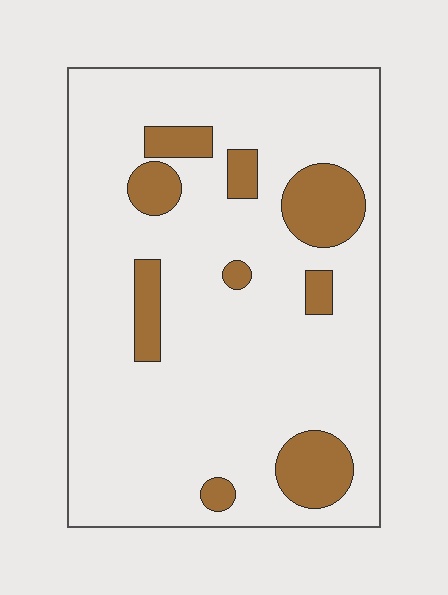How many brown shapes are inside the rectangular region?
9.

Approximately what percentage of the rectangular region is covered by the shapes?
Approximately 15%.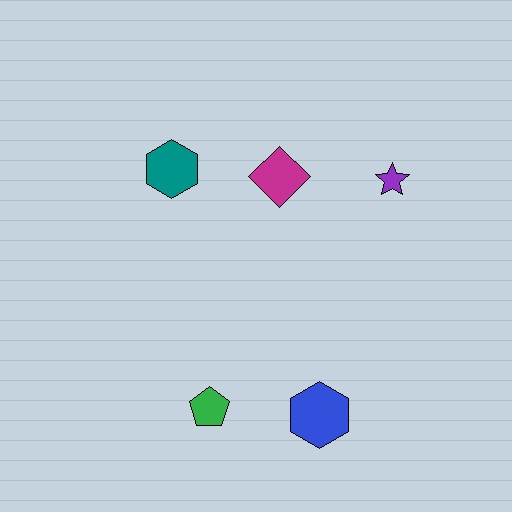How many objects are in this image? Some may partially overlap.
There are 5 objects.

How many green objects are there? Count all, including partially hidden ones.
There is 1 green object.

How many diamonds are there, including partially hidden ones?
There is 1 diamond.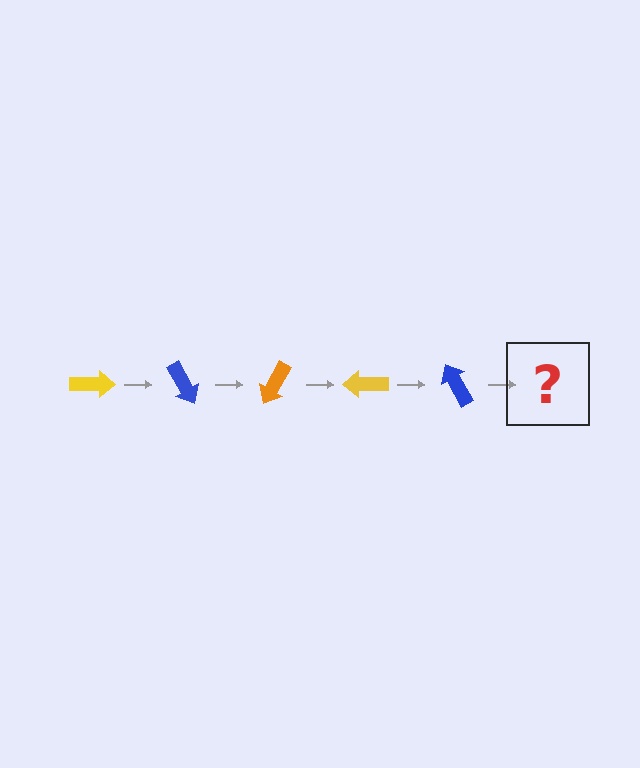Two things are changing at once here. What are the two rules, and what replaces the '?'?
The two rules are that it rotates 60 degrees each step and the color cycles through yellow, blue, and orange. The '?' should be an orange arrow, rotated 300 degrees from the start.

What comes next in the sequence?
The next element should be an orange arrow, rotated 300 degrees from the start.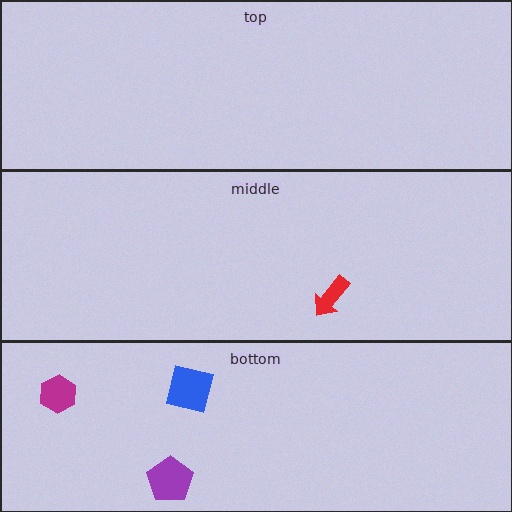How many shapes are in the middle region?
1.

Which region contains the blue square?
The bottom region.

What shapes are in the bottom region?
The purple pentagon, the blue square, the magenta hexagon.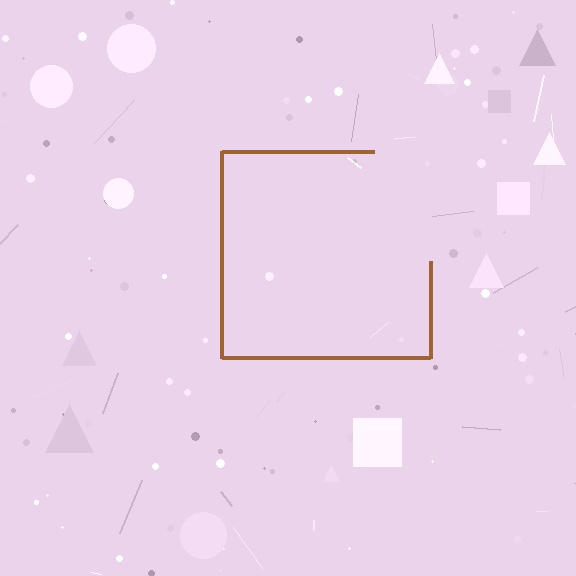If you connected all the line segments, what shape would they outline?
They would outline a square.